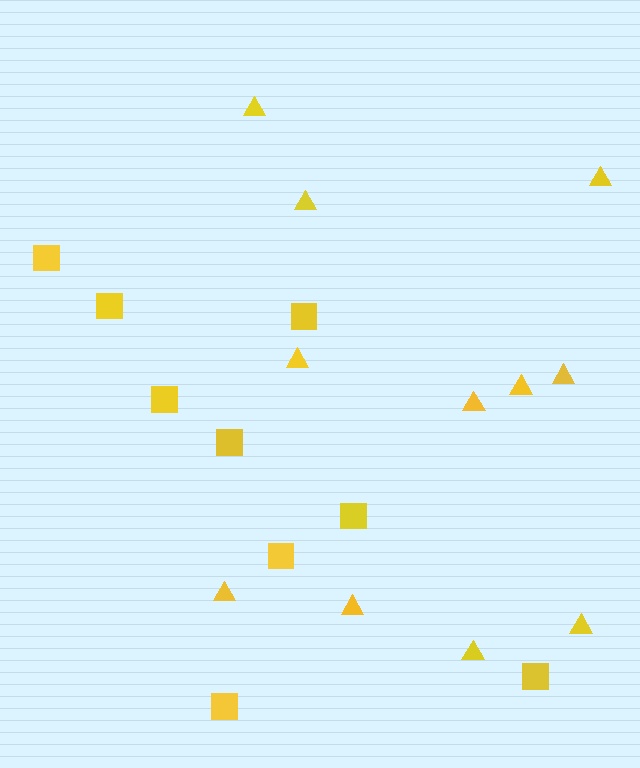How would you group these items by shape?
There are 2 groups: one group of triangles (11) and one group of squares (9).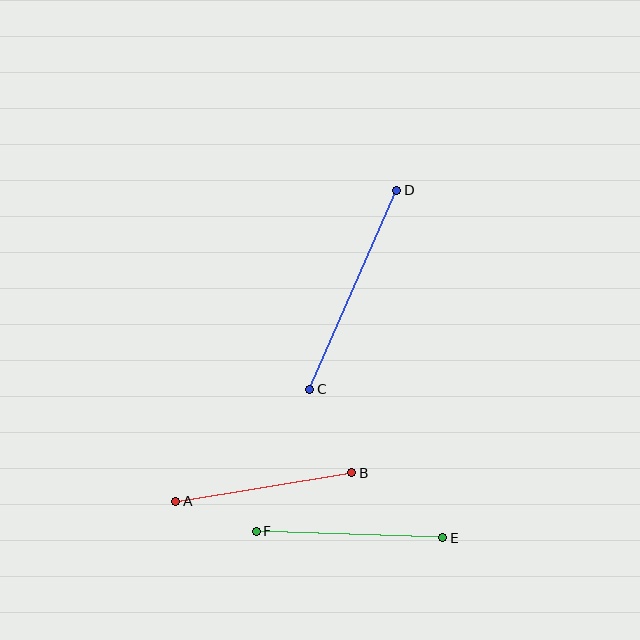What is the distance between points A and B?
The distance is approximately 178 pixels.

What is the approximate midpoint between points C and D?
The midpoint is at approximately (353, 290) pixels.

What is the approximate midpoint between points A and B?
The midpoint is at approximately (264, 487) pixels.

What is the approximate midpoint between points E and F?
The midpoint is at approximately (350, 534) pixels.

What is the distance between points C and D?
The distance is approximately 217 pixels.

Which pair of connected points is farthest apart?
Points C and D are farthest apart.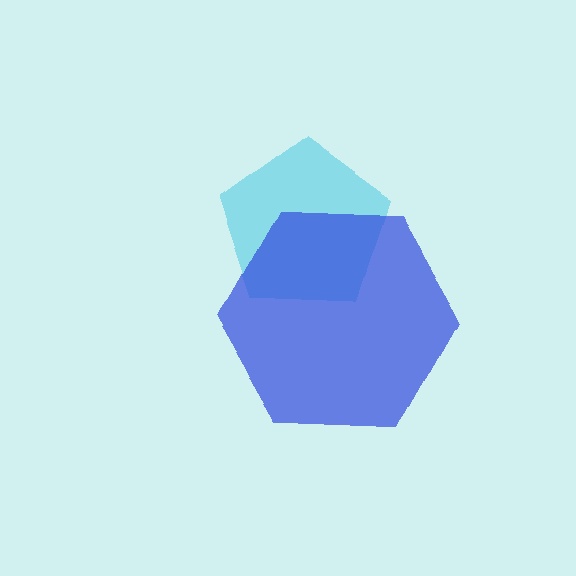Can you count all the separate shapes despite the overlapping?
Yes, there are 2 separate shapes.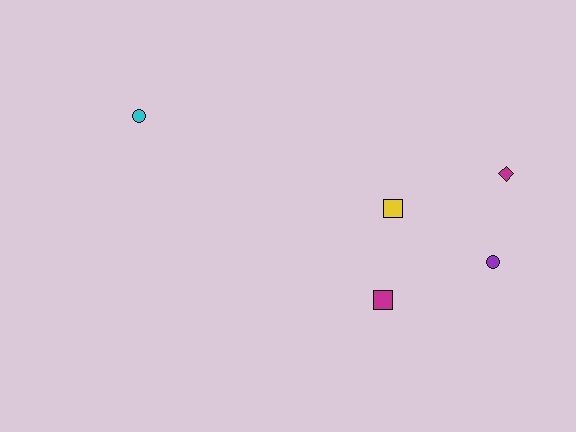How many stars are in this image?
There are no stars.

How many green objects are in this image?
There are no green objects.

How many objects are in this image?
There are 5 objects.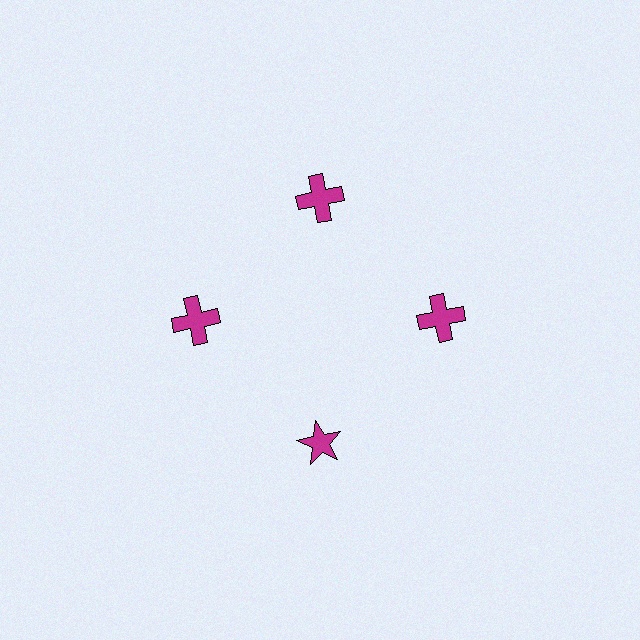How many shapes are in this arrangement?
There are 4 shapes arranged in a ring pattern.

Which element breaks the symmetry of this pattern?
The magenta star at roughly the 6 o'clock position breaks the symmetry. All other shapes are magenta crosses.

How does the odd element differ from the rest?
It has a different shape: star instead of cross.